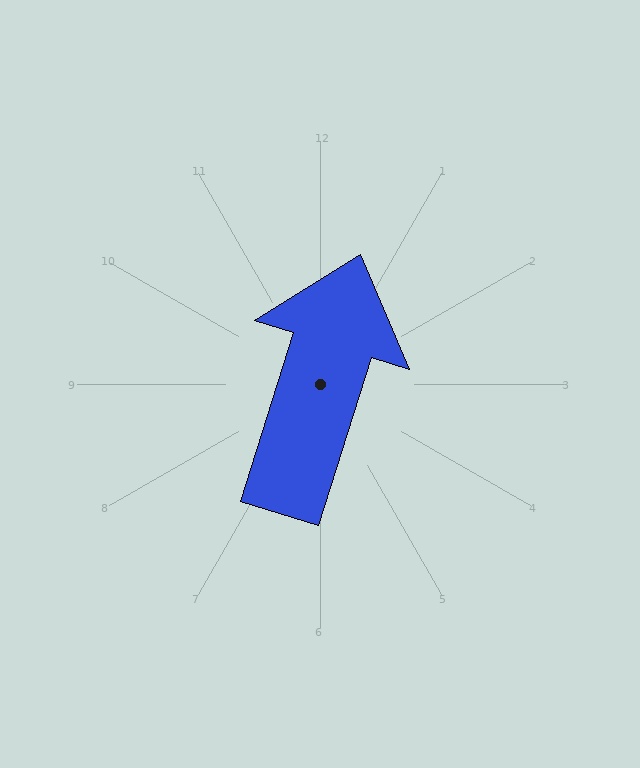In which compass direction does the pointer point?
North.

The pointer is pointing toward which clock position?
Roughly 1 o'clock.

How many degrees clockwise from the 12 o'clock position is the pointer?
Approximately 18 degrees.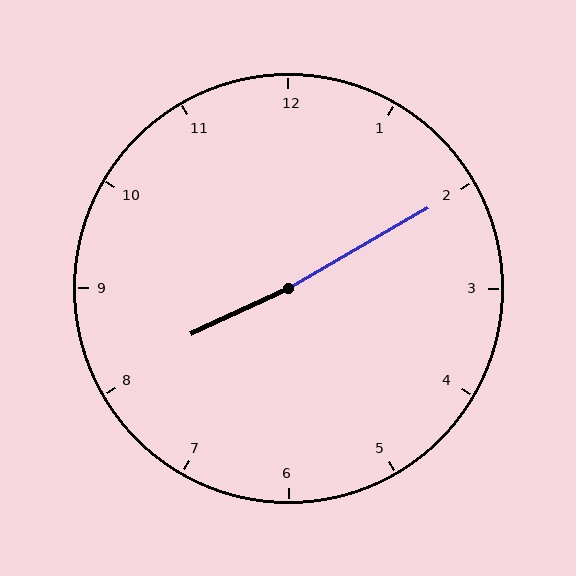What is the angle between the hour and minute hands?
Approximately 175 degrees.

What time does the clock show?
8:10.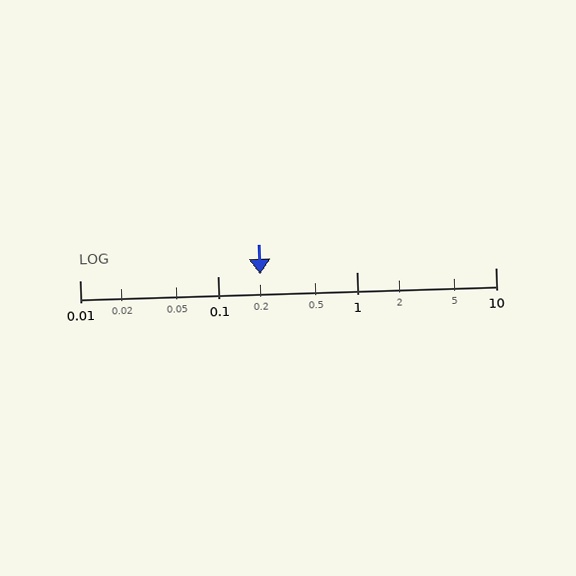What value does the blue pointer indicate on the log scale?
The pointer indicates approximately 0.2.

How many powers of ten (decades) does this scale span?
The scale spans 3 decades, from 0.01 to 10.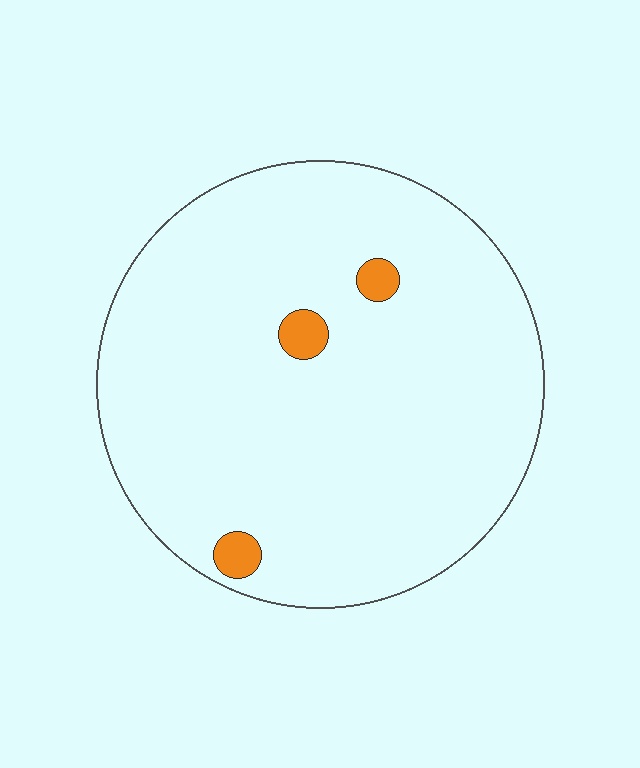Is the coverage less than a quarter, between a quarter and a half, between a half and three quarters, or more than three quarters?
Less than a quarter.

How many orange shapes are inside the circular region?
3.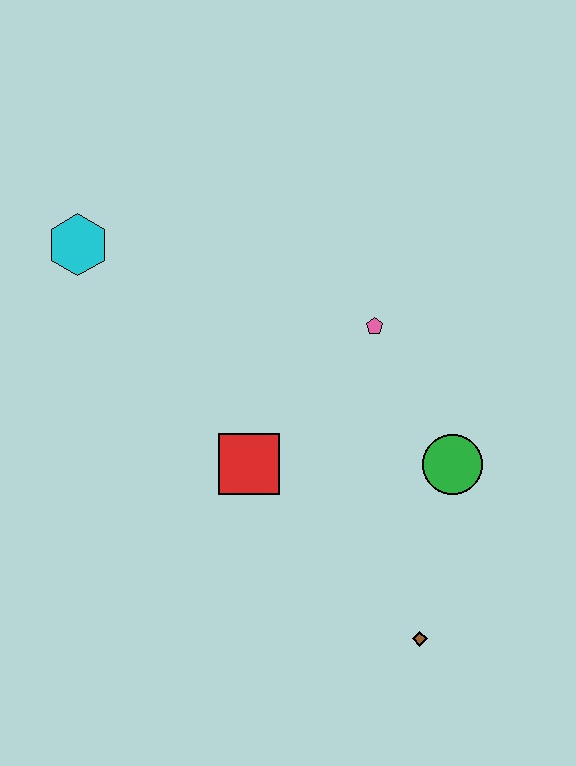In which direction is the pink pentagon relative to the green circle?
The pink pentagon is above the green circle.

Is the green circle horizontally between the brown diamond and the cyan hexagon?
No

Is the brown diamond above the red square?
No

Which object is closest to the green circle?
The pink pentagon is closest to the green circle.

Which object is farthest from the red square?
The cyan hexagon is farthest from the red square.